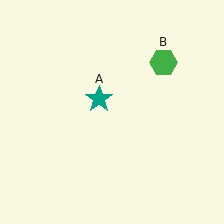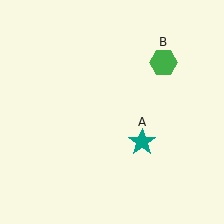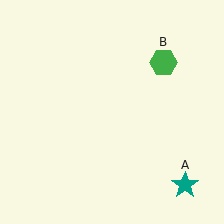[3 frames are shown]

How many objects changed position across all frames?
1 object changed position: teal star (object A).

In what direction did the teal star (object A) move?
The teal star (object A) moved down and to the right.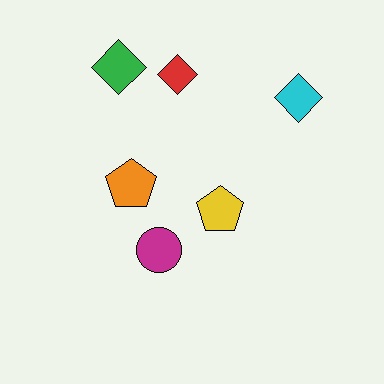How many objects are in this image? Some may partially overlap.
There are 6 objects.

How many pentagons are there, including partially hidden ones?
There are 2 pentagons.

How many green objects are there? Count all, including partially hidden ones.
There is 1 green object.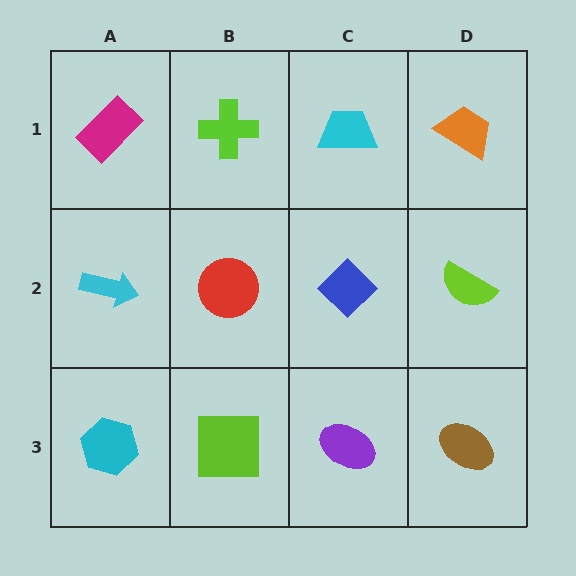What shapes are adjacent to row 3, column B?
A red circle (row 2, column B), a cyan hexagon (row 3, column A), a purple ellipse (row 3, column C).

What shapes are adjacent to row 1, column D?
A lime semicircle (row 2, column D), a cyan trapezoid (row 1, column C).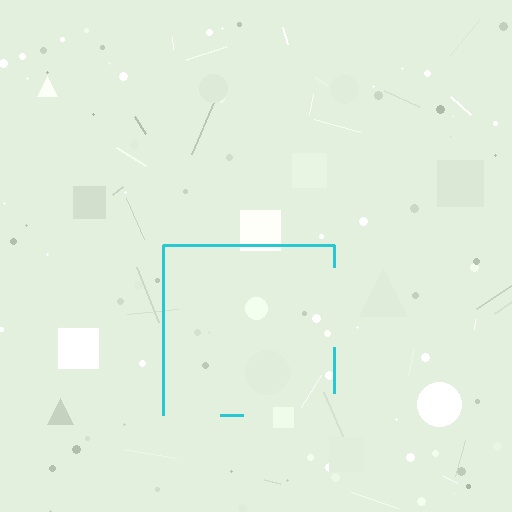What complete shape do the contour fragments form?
The contour fragments form a square.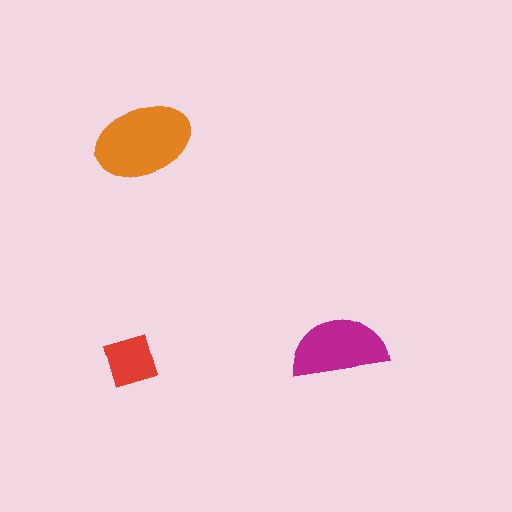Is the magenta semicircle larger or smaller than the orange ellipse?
Smaller.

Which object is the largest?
The orange ellipse.